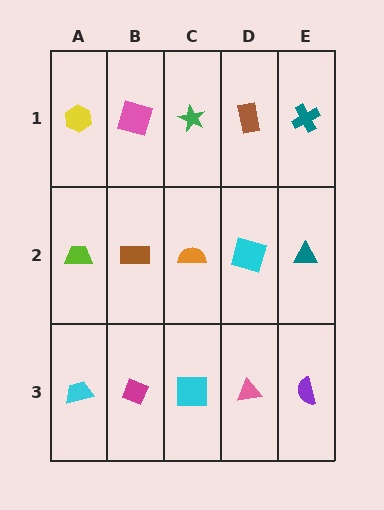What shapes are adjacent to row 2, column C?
A green star (row 1, column C), a cyan square (row 3, column C), a brown rectangle (row 2, column B), a cyan square (row 2, column D).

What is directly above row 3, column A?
A lime trapezoid.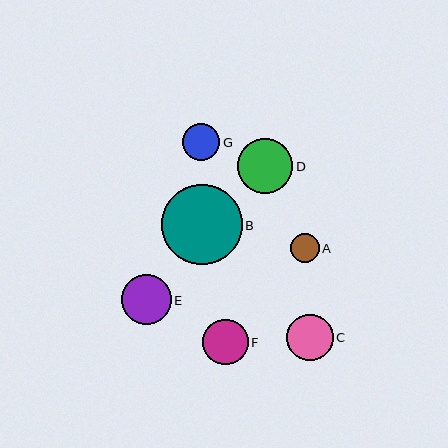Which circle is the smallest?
Circle A is the smallest with a size of approximately 29 pixels.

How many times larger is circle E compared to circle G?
Circle E is approximately 1.3 times the size of circle G.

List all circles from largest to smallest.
From largest to smallest: B, D, E, C, F, G, A.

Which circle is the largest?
Circle B is the largest with a size of approximately 81 pixels.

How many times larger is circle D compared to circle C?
Circle D is approximately 1.2 times the size of circle C.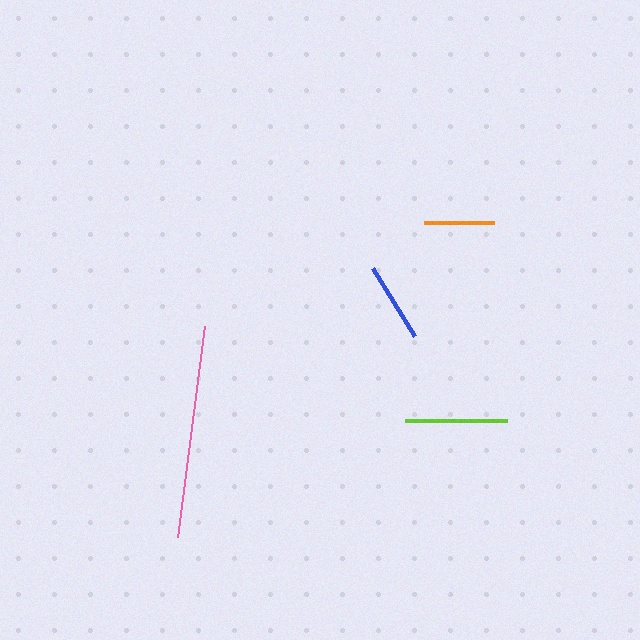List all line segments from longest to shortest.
From longest to shortest: pink, lime, blue, orange.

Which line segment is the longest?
The pink line is the longest at approximately 213 pixels.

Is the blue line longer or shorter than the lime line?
The lime line is longer than the blue line.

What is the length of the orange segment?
The orange segment is approximately 70 pixels long.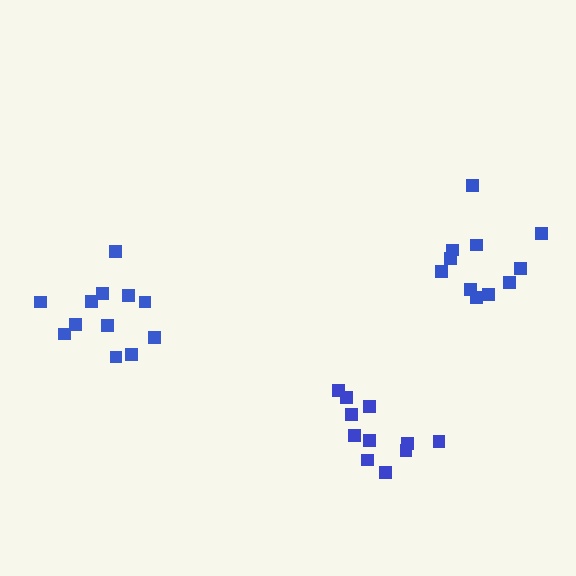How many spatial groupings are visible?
There are 3 spatial groupings.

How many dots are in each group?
Group 1: 11 dots, Group 2: 12 dots, Group 3: 11 dots (34 total).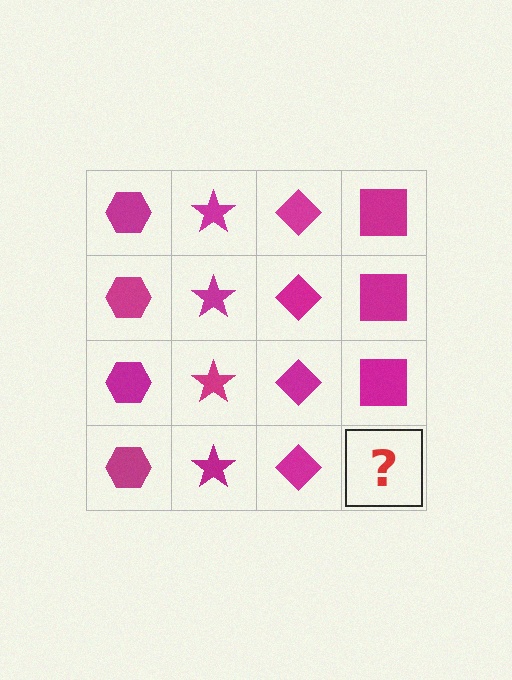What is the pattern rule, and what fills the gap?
The rule is that each column has a consistent shape. The gap should be filled with a magenta square.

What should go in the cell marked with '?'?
The missing cell should contain a magenta square.